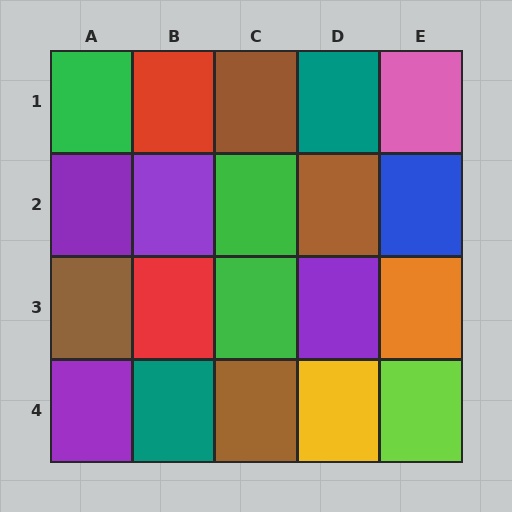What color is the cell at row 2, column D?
Brown.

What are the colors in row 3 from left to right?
Brown, red, green, purple, orange.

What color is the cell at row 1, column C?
Brown.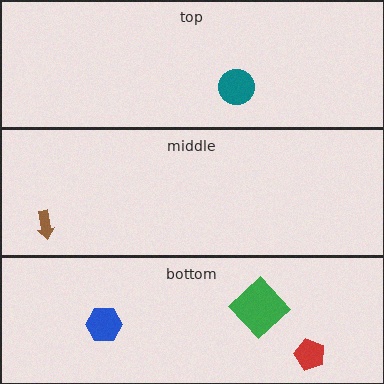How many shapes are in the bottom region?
3.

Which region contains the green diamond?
The bottom region.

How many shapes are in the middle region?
1.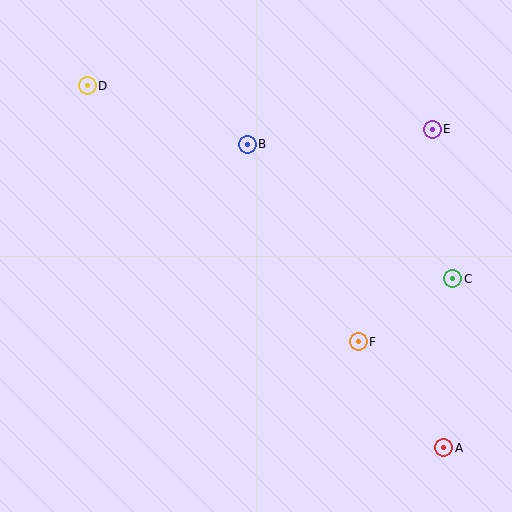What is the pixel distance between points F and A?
The distance between F and A is 136 pixels.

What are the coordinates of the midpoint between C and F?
The midpoint between C and F is at (405, 310).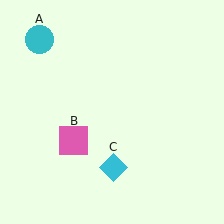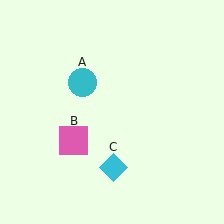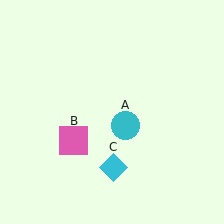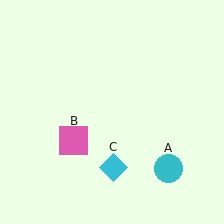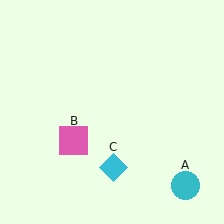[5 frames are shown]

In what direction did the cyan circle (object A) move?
The cyan circle (object A) moved down and to the right.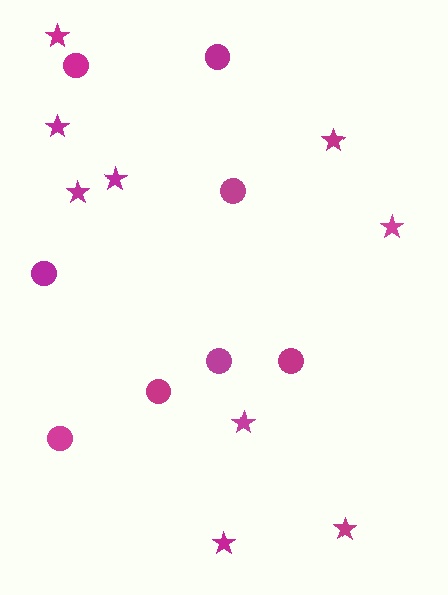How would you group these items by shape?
There are 2 groups: one group of stars (9) and one group of circles (8).